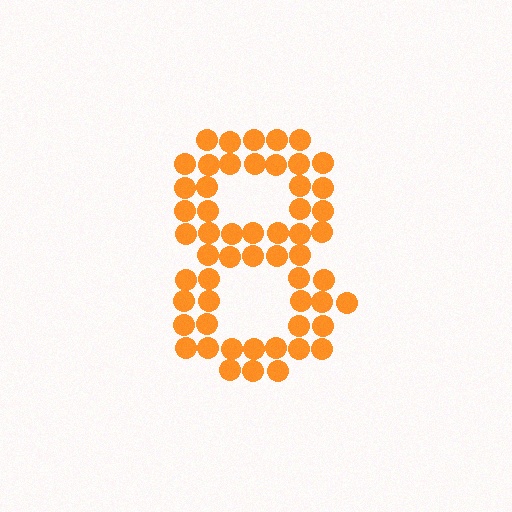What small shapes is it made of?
It is made of small circles.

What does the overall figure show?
The overall figure shows the digit 8.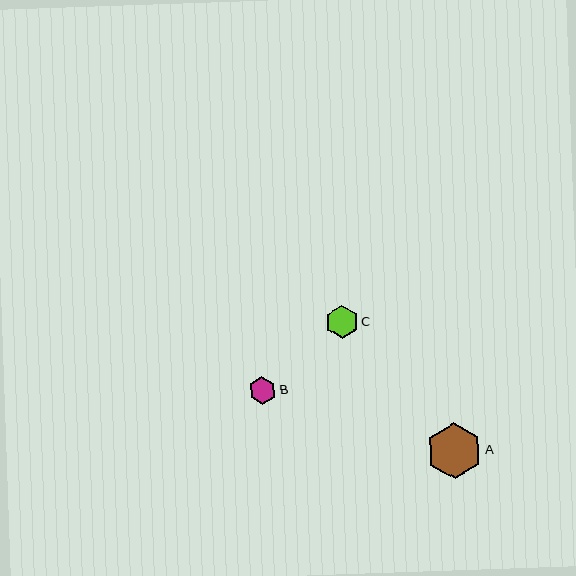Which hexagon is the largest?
Hexagon A is the largest with a size of approximately 56 pixels.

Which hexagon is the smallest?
Hexagon B is the smallest with a size of approximately 27 pixels.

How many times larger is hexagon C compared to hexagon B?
Hexagon C is approximately 1.2 times the size of hexagon B.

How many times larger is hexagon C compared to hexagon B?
Hexagon C is approximately 1.2 times the size of hexagon B.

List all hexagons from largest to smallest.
From largest to smallest: A, C, B.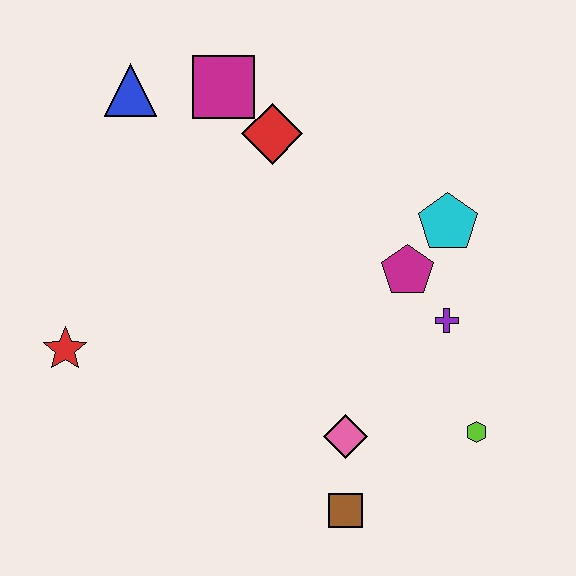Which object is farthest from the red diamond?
The brown square is farthest from the red diamond.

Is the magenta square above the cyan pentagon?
Yes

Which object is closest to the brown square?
The pink diamond is closest to the brown square.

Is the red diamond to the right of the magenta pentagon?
No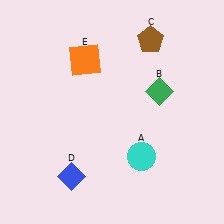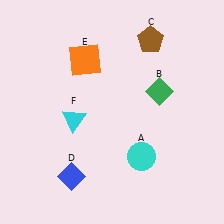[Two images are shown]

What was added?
A cyan triangle (F) was added in Image 2.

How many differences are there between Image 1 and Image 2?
There is 1 difference between the two images.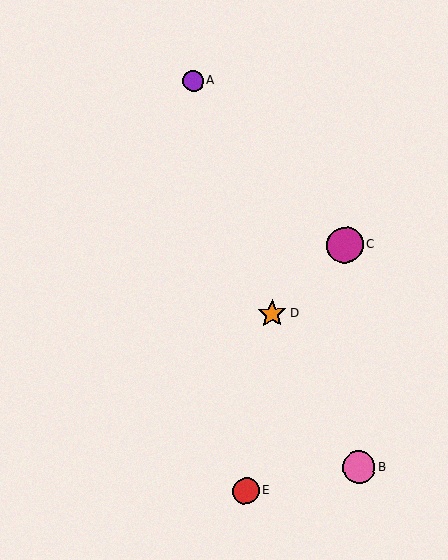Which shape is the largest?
The magenta circle (labeled C) is the largest.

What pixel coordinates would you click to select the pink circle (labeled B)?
Click at (359, 468) to select the pink circle B.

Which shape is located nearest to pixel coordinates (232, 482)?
The red circle (labeled E) at (246, 491) is nearest to that location.